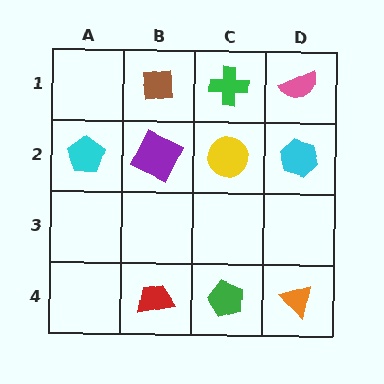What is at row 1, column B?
A brown square.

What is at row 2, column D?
A cyan hexagon.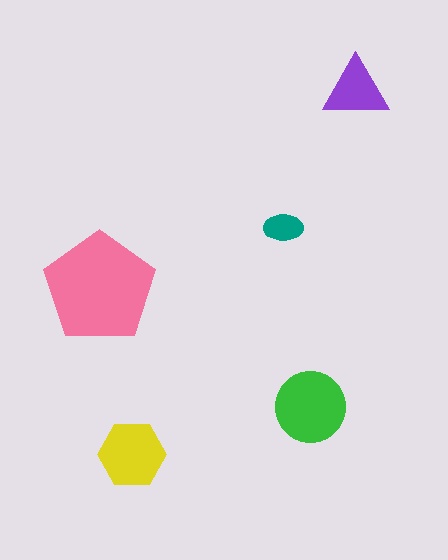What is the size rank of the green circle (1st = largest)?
2nd.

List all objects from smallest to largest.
The teal ellipse, the purple triangle, the yellow hexagon, the green circle, the pink pentagon.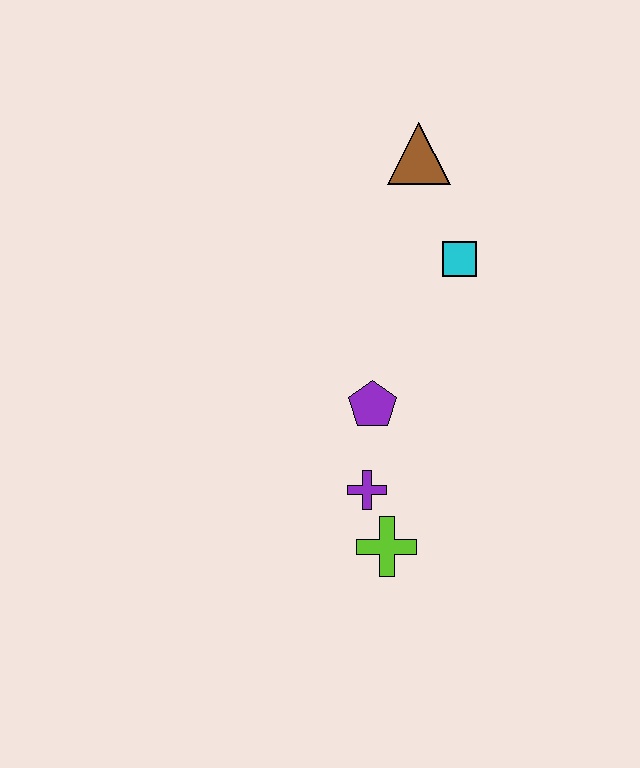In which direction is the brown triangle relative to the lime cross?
The brown triangle is above the lime cross.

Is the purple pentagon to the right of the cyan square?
No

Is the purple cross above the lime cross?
Yes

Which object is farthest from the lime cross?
The brown triangle is farthest from the lime cross.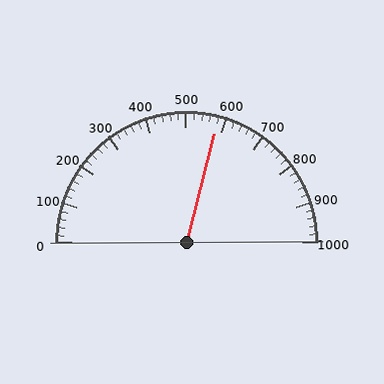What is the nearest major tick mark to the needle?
The nearest major tick mark is 600.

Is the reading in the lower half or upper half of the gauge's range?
The reading is in the upper half of the range (0 to 1000).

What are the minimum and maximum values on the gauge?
The gauge ranges from 0 to 1000.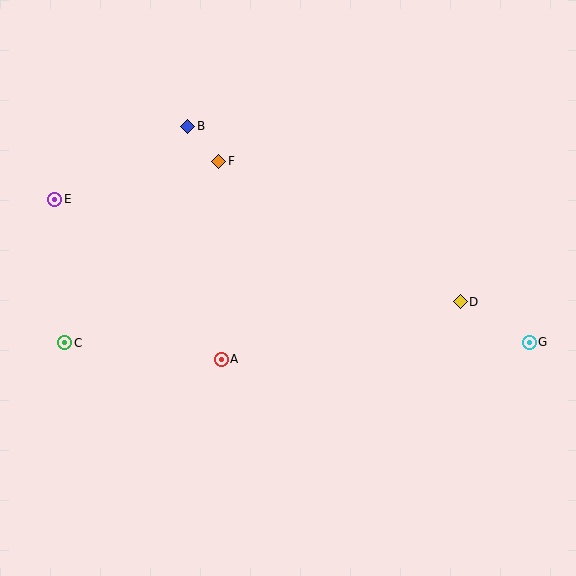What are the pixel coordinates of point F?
Point F is at (219, 161).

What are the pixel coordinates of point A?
Point A is at (221, 359).